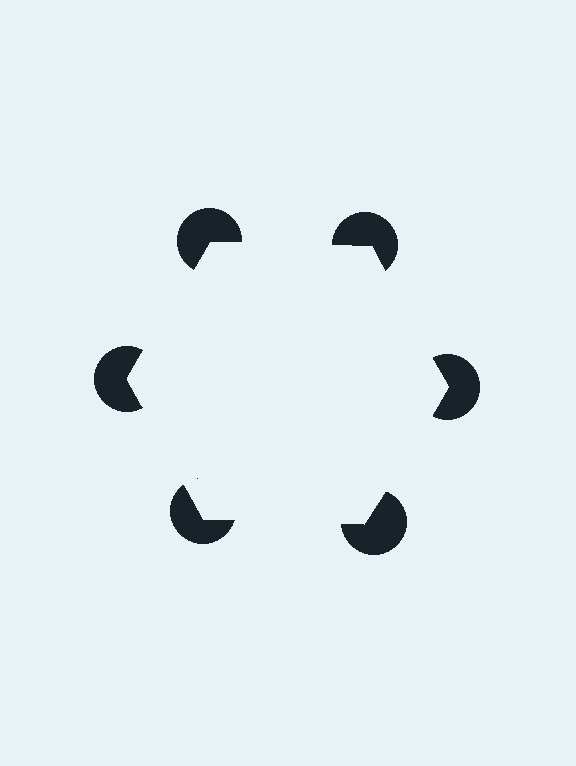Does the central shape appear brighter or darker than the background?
It typically appears slightly brighter than the background, even though no actual brightness change is drawn.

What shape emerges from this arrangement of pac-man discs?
An illusory hexagon — its edges are inferred from the aligned wedge cuts in the pac-man discs, not physically drawn.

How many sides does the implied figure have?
6 sides.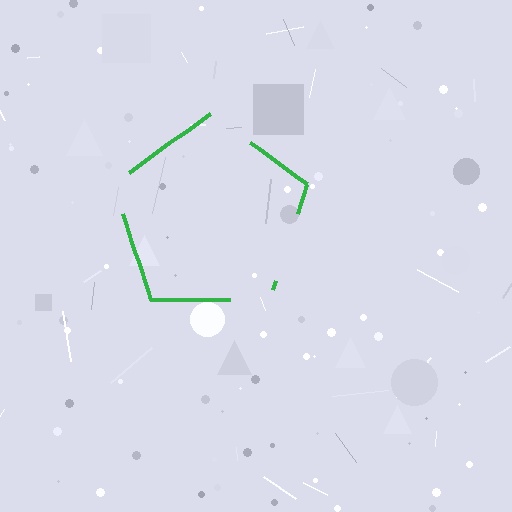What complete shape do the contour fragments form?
The contour fragments form a pentagon.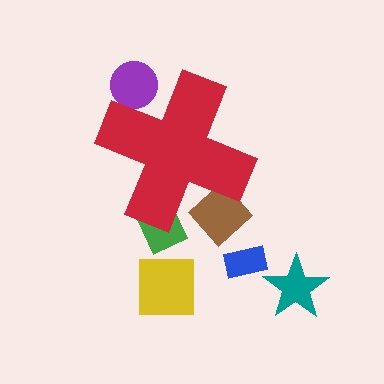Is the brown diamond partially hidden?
Yes, the brown diamond is partially hidden behind the red cross.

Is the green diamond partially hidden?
Yes, the green diamond is partially hidden behind the red cross.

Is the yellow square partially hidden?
No, the yellow square is fully visible.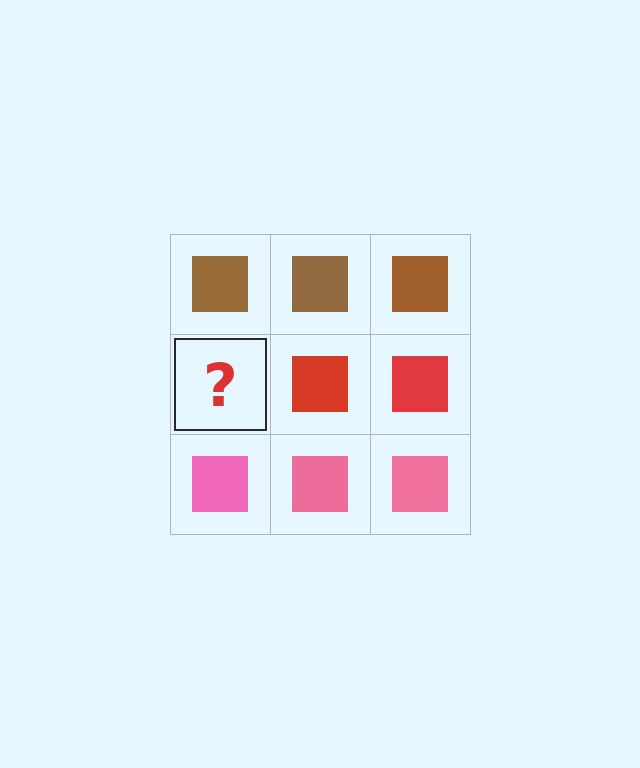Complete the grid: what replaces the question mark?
The question mark should be replaced with a red square.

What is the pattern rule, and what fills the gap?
The rule is that each row has a consistent color. The gap should be filled with a red square.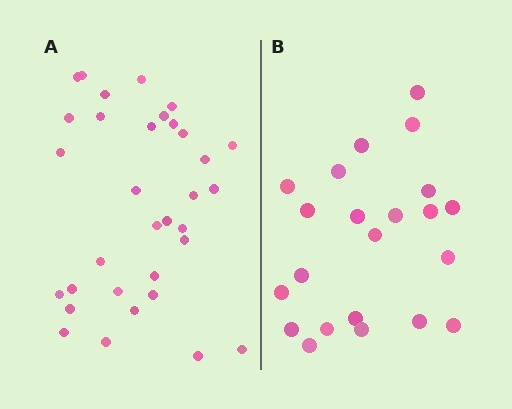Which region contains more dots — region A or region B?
Region A (the left region) has more dots.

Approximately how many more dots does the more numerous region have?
Region A has roughly 12 or so more dots than region B.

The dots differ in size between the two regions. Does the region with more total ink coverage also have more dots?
No. Region B has more total ink coverage because its dots are larger, but region A actually contains more individual dots. Total area can be misleading — the number of items is what matters here.